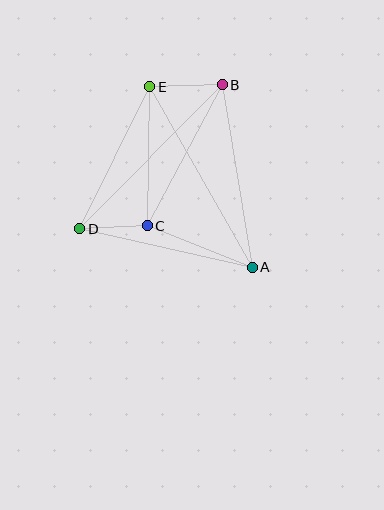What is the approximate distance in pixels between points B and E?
The distance between B and E is approximately 72 pixels.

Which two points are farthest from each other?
Points A and E are farthest from each other.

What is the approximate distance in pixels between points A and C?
The distance between A and C is approximately 113 pixels.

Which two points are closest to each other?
Points C and D are closest to each other.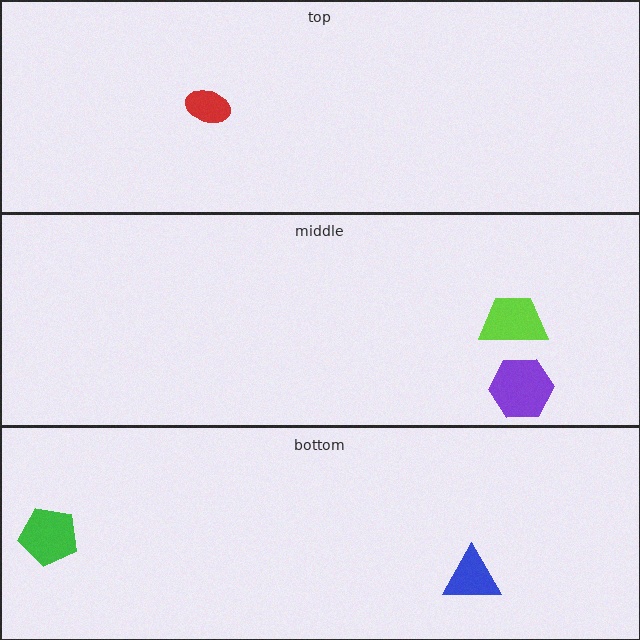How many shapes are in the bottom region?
2.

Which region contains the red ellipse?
The top region.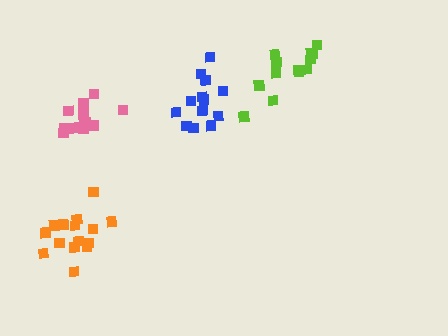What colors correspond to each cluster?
The clusters are colored: lime, orange, blue, pink.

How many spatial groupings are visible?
There are 4 spatial groupings.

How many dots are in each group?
Group 1: 13 dots, Group 2: 15 dots, Group 3: 13 dots, Group 4: 14 dots (55 total).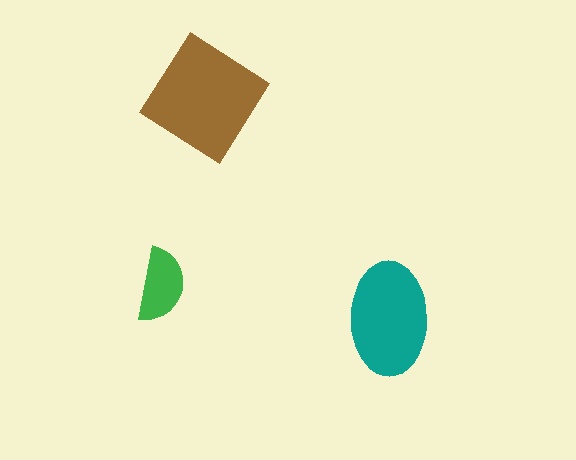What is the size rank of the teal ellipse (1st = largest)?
2nd.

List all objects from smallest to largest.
The green semicircle, the teal ellipse, the brown diamond.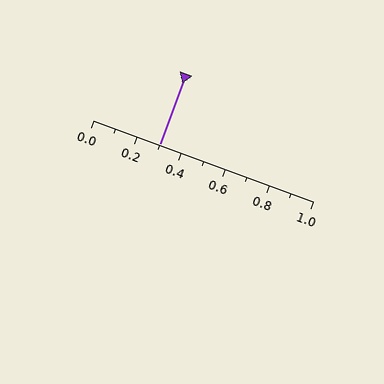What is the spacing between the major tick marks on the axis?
The major ticks are spaced 0.2 apart.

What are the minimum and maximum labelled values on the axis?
The axis runs from 0.0 to 1.0.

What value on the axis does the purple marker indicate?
The marker indicates approximately 0.3.